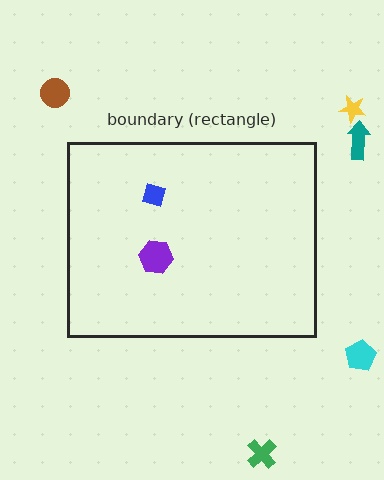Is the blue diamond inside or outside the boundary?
Inside.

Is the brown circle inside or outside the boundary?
Outside.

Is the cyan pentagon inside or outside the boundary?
Outside.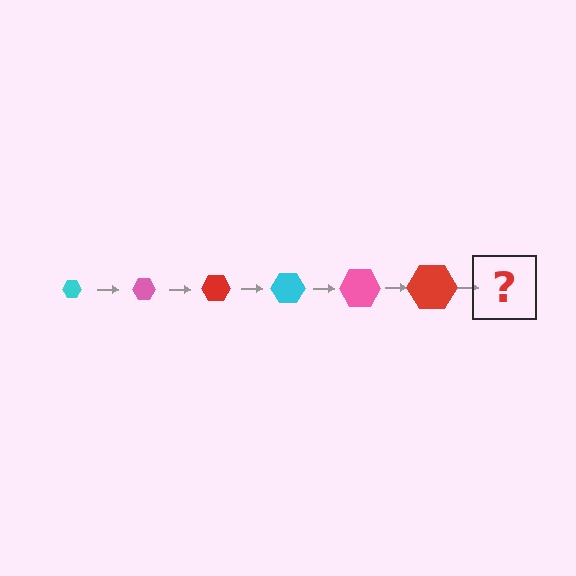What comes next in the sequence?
The next element should be a cyan hexagon, larger than the previous one.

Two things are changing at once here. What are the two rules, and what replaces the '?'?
The two rules are that the hexagon grows larger each step and the color cycles through cyan, pink, and red. The '?' should be a cyan hexagon, larger than the previous one.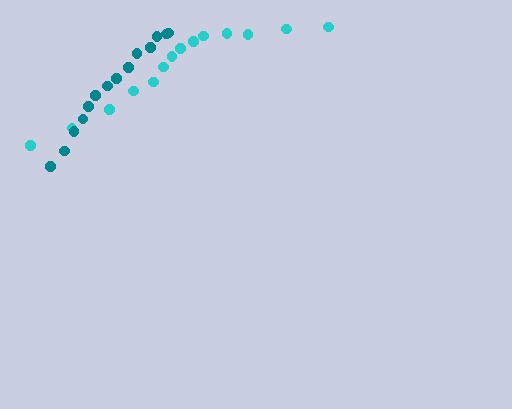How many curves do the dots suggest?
There are 2 distinct paths.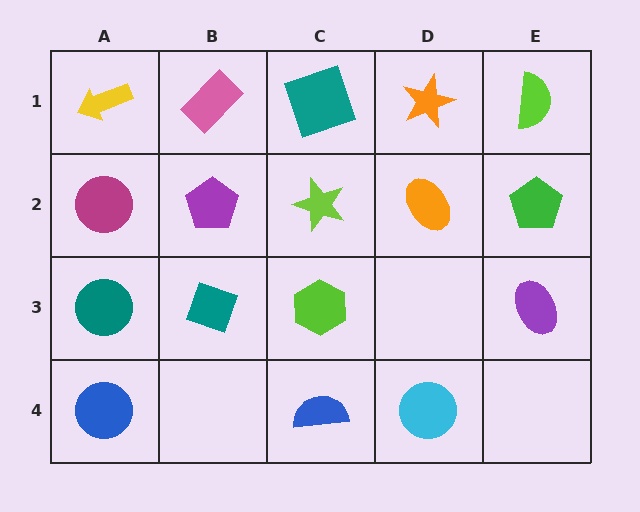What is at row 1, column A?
A yellow arrow.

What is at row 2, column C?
A lime star.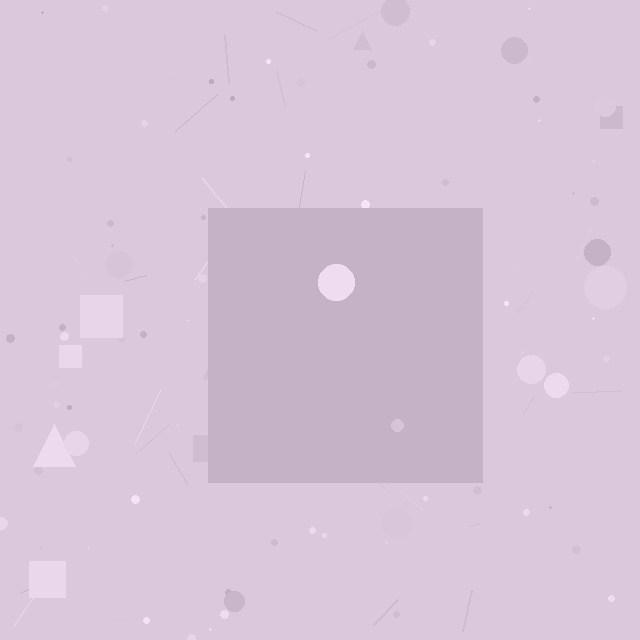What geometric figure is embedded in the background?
A square is embedded in the background.